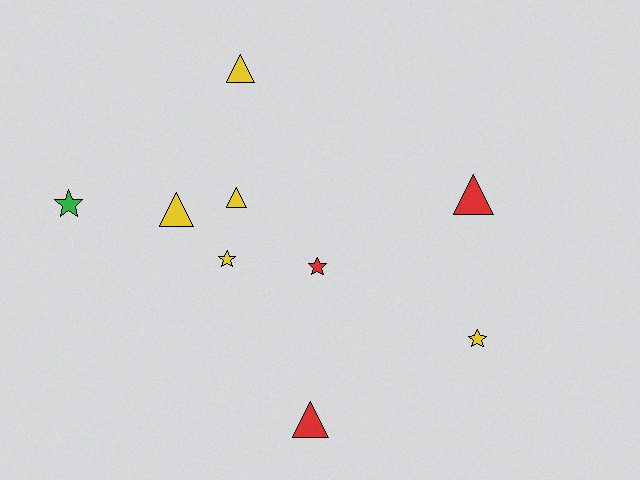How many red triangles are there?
There are 2 red triangles.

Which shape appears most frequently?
Triangle, with 5 objects.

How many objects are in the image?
There are 9 objects.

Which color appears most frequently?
Yellow, with 5 objects.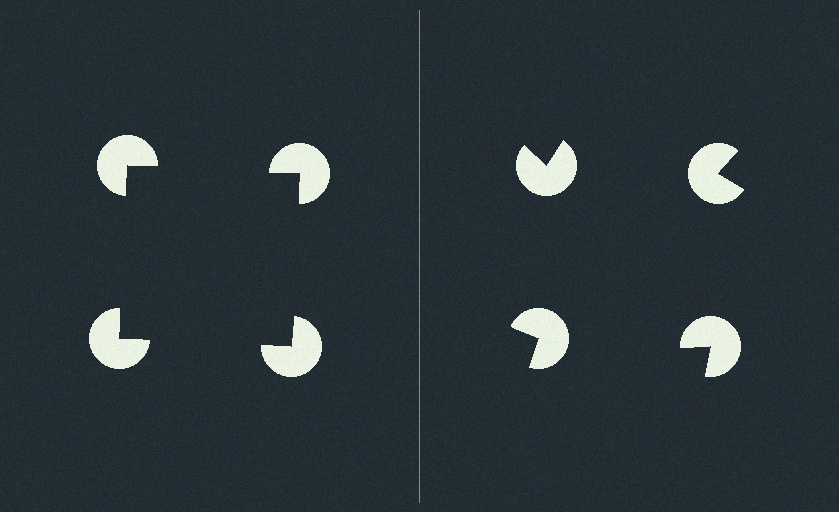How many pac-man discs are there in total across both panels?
8 — 4 on each side.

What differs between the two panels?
The pac-man discs are positioned identically on both sides; only the wedge orientations differ. On the left they align to a square; on the right they are misaligned.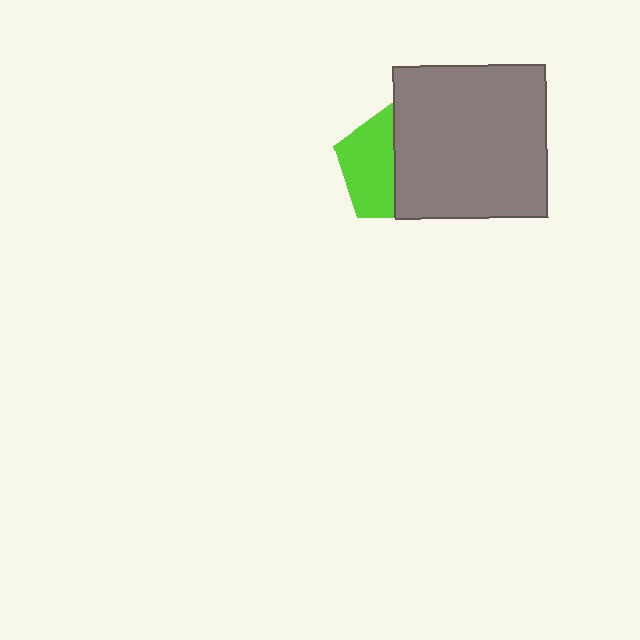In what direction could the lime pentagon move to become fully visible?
The lime pentagon could move left. That would shift it out from behind the gray square entirely.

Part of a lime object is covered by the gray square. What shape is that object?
It is a pentagon.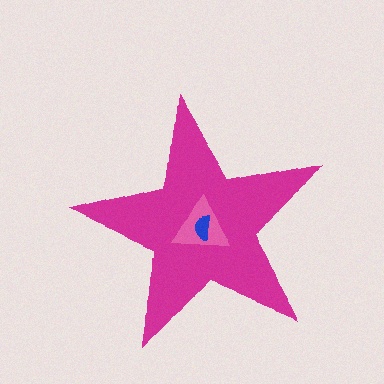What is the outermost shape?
The magenta star.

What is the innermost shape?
The blue semicircle.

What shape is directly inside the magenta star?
The pink triangle.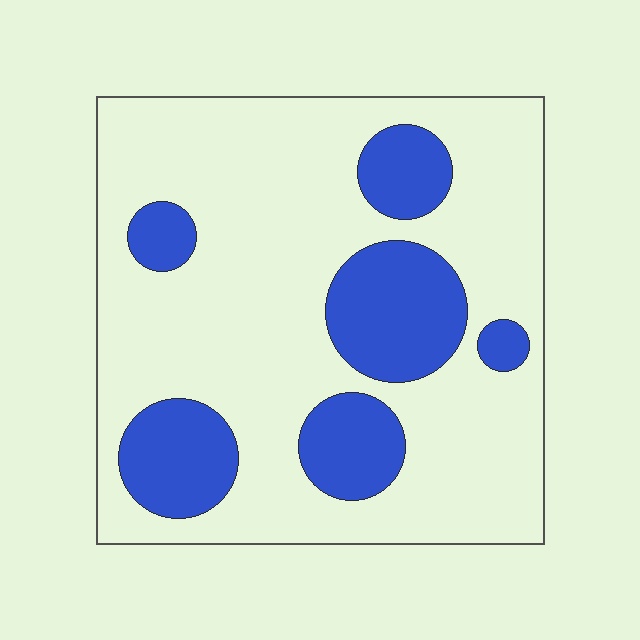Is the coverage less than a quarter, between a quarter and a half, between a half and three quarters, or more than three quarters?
Less than a quarter.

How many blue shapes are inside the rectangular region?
6.